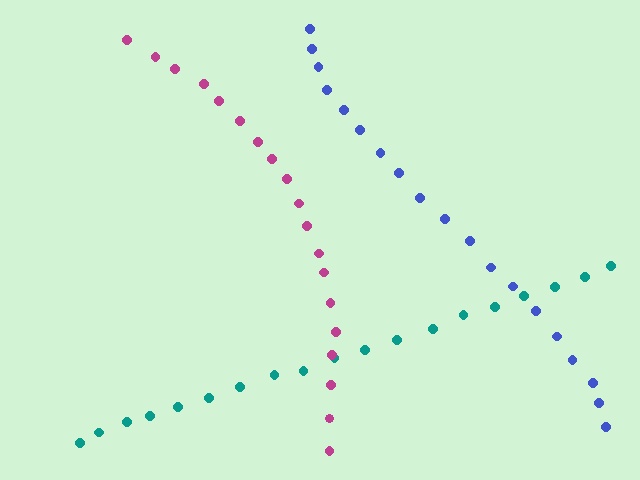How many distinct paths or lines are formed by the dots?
There are 3 distinct paths.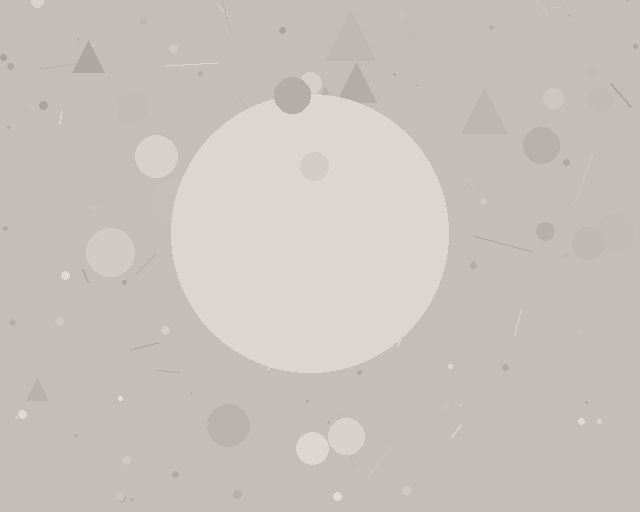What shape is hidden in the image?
A circle is hidden in the image.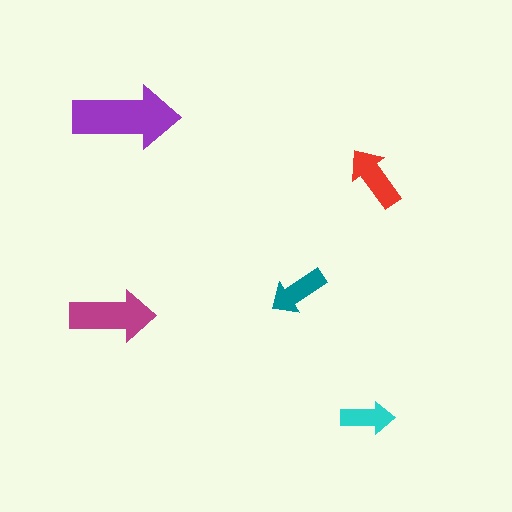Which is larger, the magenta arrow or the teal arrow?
The magenta one.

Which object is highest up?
The purple arrow is topmost.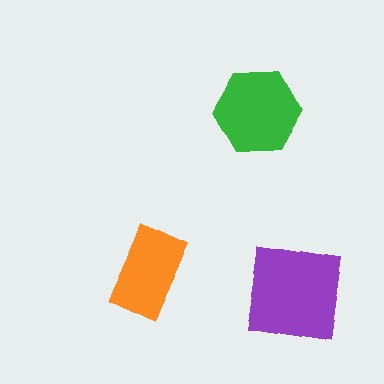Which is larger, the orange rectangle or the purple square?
The purple square.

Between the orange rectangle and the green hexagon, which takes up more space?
The green hexagon.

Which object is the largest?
The purple square.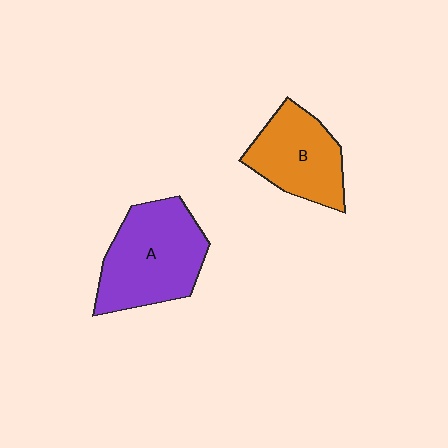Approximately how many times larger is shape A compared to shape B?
Approximately 1.3 times.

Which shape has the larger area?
Shape A (purple).